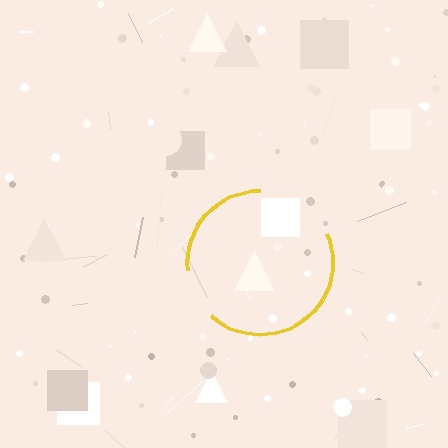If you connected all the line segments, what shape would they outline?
They would outline a circle.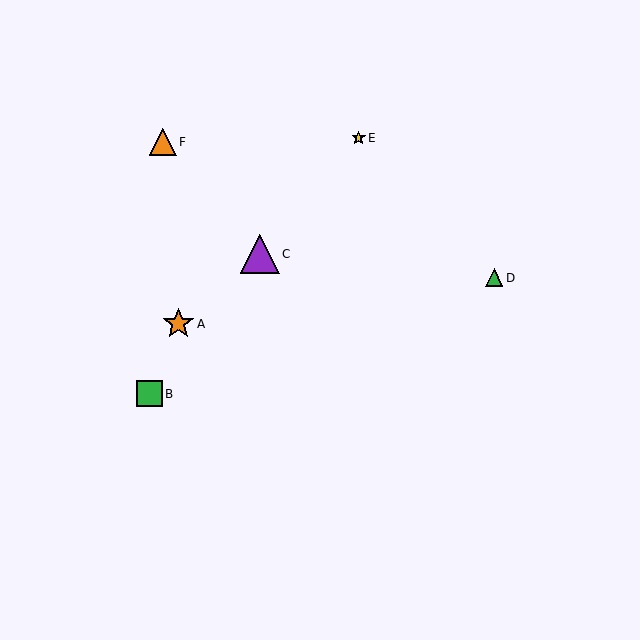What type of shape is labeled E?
Shape E is a yellow star.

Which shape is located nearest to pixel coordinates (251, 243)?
The purple triangle (labeled C) at (260, 254) is nearest to that location.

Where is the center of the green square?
The center of the green square is at (149, 394).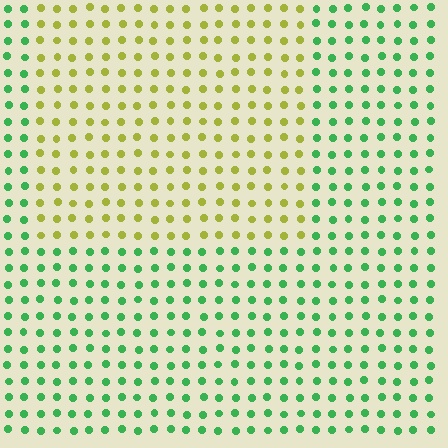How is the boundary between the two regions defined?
The boundary is defined purely by a slight shift in hue (about 63 degrees). Spacing, size, and orientation are identical on both sides.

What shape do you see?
I see a rectangle.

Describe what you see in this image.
The image is filled with small green elements in a uniform arrangement. A rectangle-shaped region is visible where the elements are tinted to a slightly different hue, forming a subtle color boundary.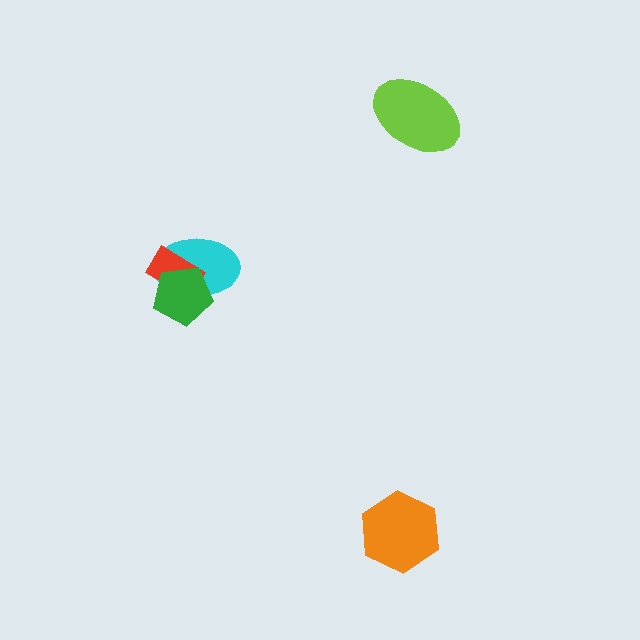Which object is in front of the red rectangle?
The green pentagon is in front of the red rectangle.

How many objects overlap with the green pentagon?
2 objects overlap with the green pentagon.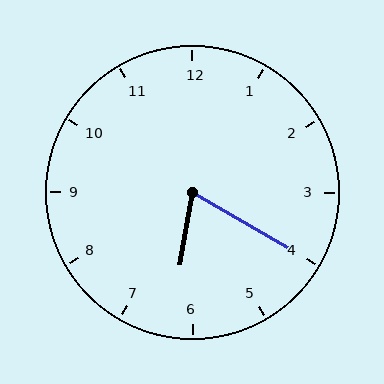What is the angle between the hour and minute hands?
Approximately 70 degrees.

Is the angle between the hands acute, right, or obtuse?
It is acute.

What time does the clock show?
6:20.